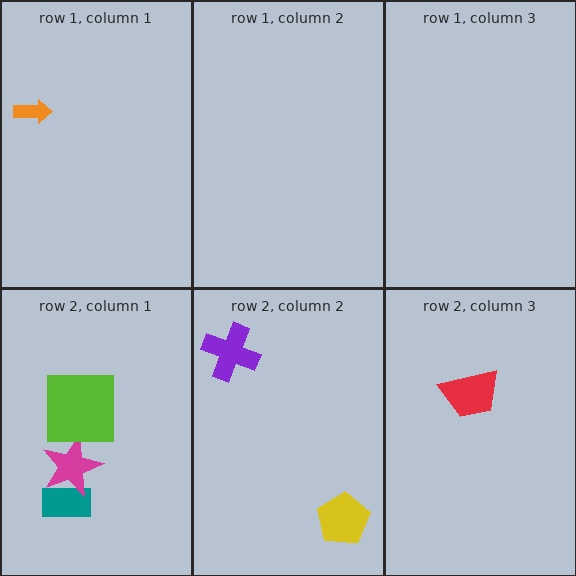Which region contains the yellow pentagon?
The row 2, column 2 region.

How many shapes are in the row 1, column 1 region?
1.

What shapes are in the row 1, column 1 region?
The orange arrow.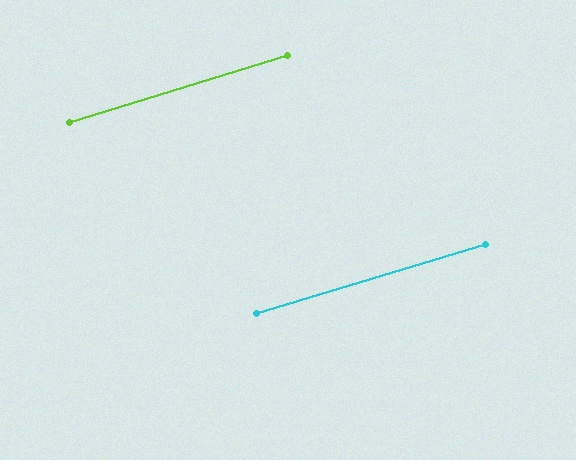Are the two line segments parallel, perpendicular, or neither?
Parallel — their directions differ by only 0.6°.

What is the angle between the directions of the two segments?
Approximately 1 degree.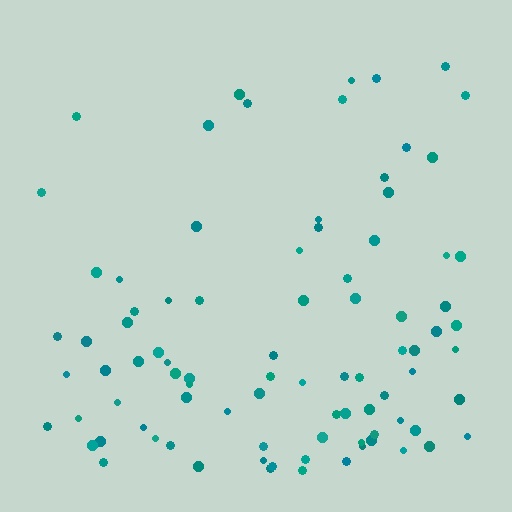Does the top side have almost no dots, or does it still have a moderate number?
Still a moderate number, just noticeably fewer than the bottom.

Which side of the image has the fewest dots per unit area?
The top.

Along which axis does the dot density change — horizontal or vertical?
Vertical.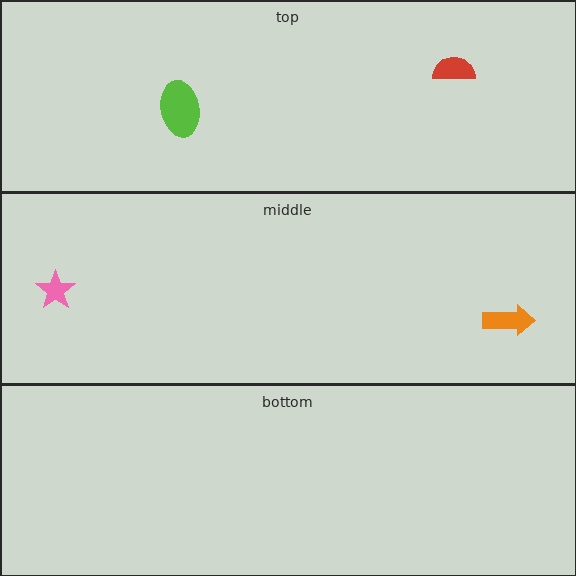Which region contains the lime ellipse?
The top region.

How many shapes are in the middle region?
2.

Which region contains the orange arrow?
The middle region.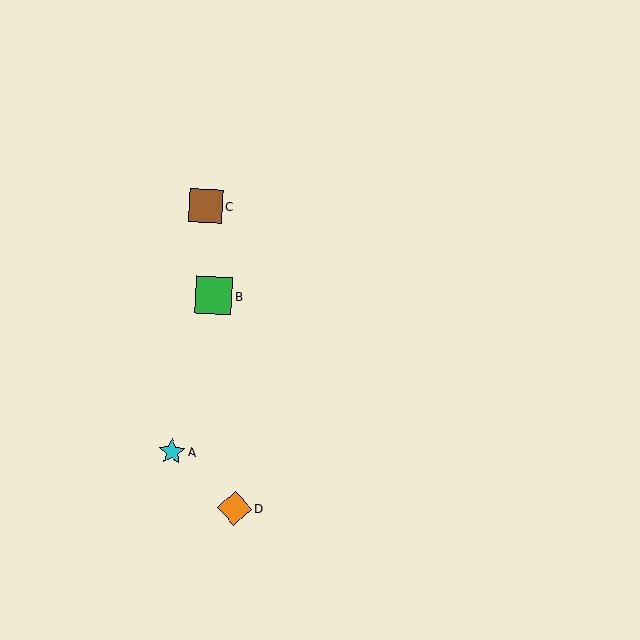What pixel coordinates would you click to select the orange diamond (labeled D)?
Click at (234, 508) to select the orange diamond D.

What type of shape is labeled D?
Shape D is an orange diamond.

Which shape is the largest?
The green square (labeled B) is the largest.